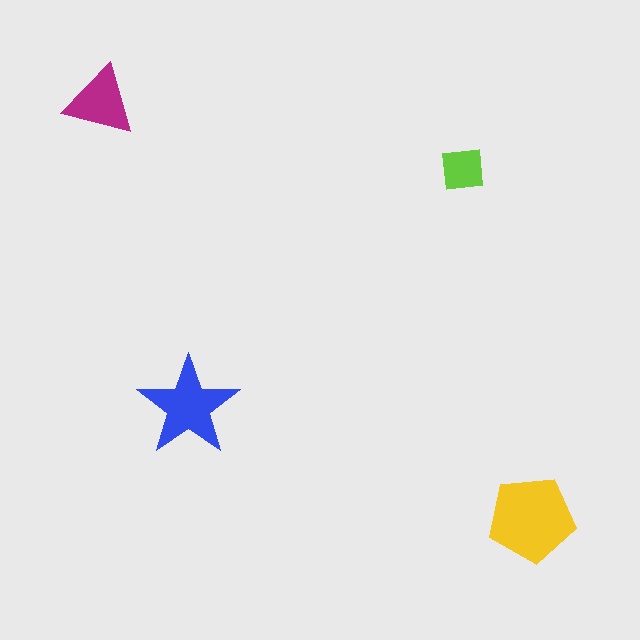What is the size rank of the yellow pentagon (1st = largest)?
1st.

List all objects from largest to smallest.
The yellow pentagon, the blue star, the magenta triangle, the lime square.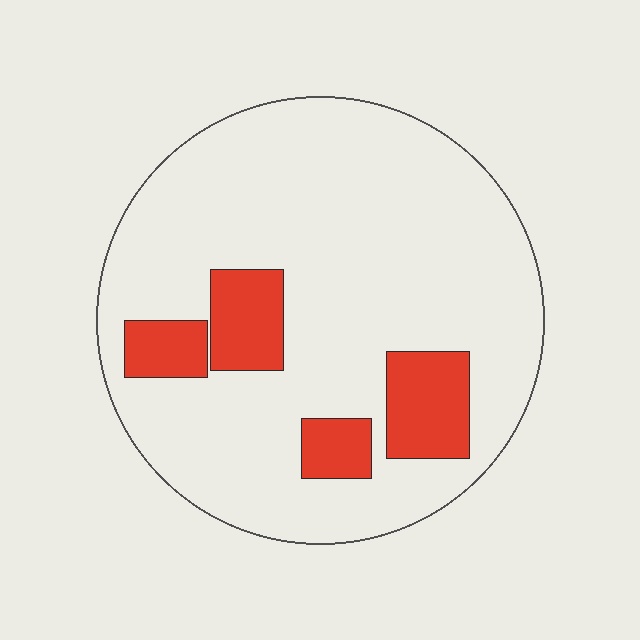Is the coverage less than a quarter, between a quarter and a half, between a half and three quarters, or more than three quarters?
Less than a quarter.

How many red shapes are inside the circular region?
4.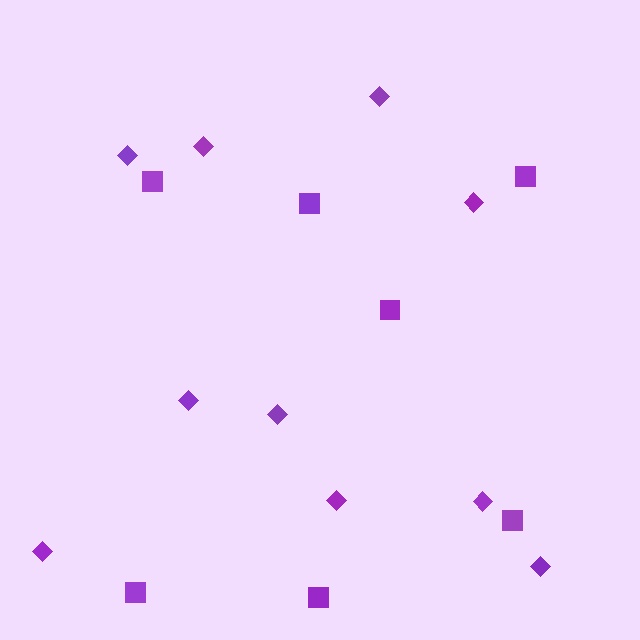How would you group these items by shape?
There are 2 groups: one group of diamonds (10) and one group of squares (7).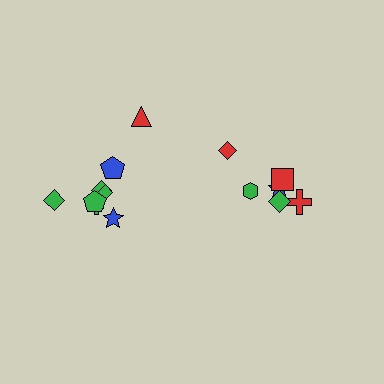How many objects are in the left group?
There are 8 objects.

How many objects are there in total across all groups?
There are 14 objects.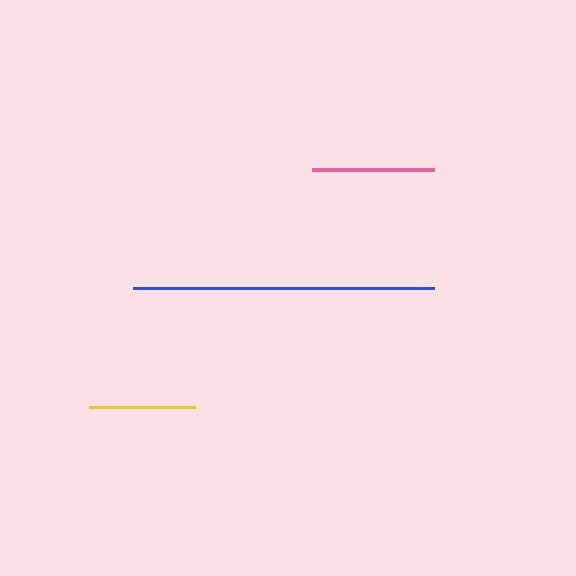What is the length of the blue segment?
The blue segment is approximately 301 pixels long.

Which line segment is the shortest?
The yellow line is the shortest at approximately 106 pixels.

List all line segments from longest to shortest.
From longest to shortest: blue, pink, yellow.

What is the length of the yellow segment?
The yellow segment is approximately 106 pixels long.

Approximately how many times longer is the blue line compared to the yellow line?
The blue line is approximately 2.8 times the length of the yellow line.